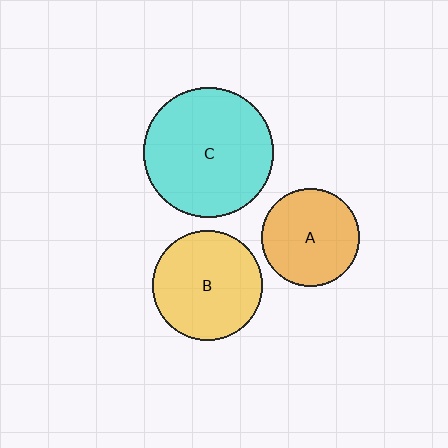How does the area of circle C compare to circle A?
Approximately 1.8 times.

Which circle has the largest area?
Circle C (cyan).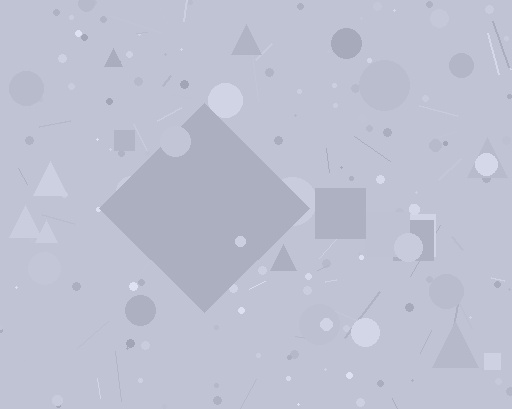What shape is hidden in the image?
A diamond is hidden in the image.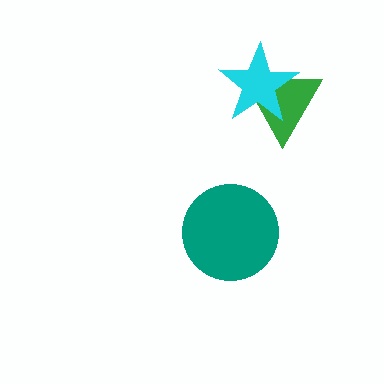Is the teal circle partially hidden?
No, no other shape covers it.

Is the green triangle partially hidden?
Yes, it is partially covered by another shape.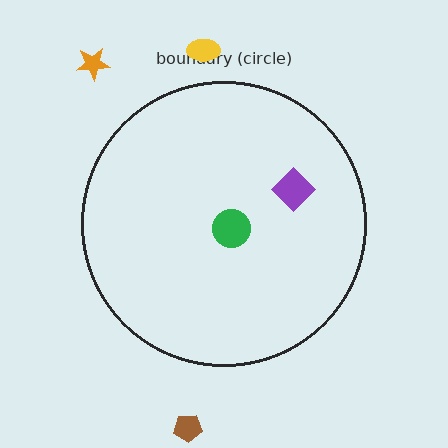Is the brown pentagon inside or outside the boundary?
Outside.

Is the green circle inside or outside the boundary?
Inside.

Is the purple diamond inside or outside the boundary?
Inside.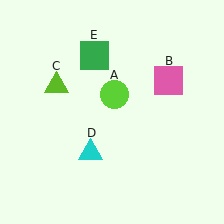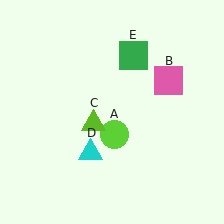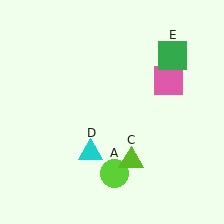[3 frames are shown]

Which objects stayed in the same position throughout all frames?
Pink square (object B) and cyan triangle (object D) remained stationary.